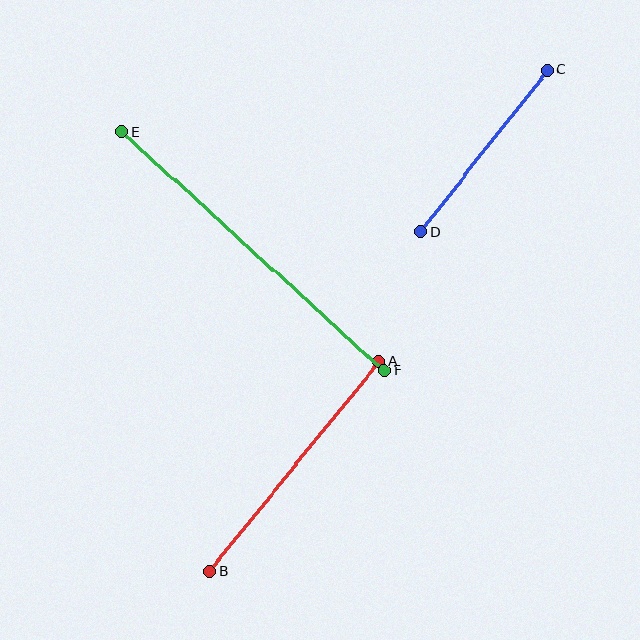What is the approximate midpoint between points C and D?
The midpoint is at approximately (484, 151) pixels.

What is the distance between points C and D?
The distance is approximately 205 pixels.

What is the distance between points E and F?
The distance is approximately 355 pixels.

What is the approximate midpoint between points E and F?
The midpoint is at approximately (253, 251) pixels.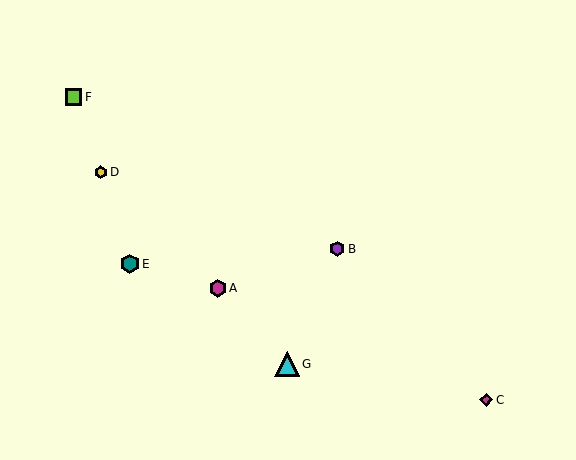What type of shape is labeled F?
Shape F is a lime square.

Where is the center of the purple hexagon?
The center of the purple hexagon is at (337, 249).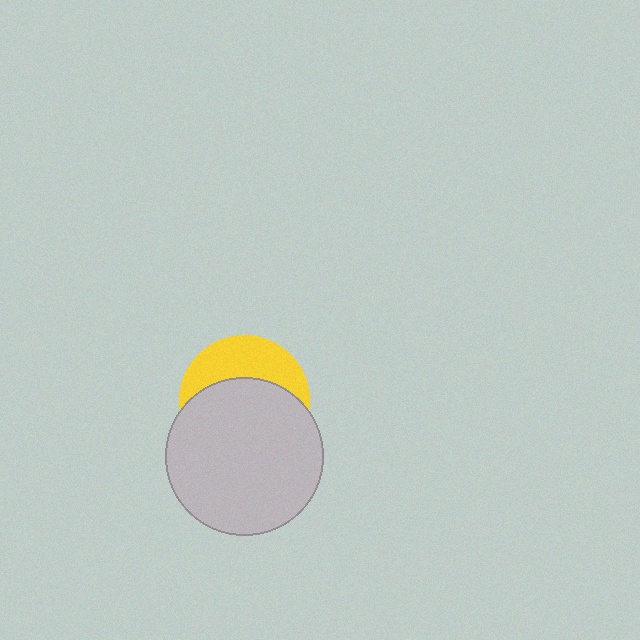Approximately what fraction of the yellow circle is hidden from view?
Roughly 63% of the yellow circle is hidden behind the light gray circle.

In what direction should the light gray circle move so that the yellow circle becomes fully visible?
The light gray circle should move down. That is the shortest direction to clear the overlap and leave the yellow circle fully visible.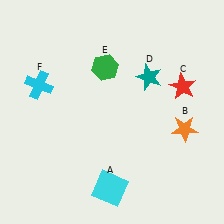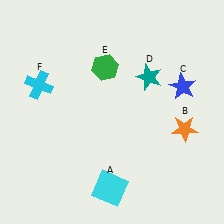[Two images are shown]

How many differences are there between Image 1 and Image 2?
There is 1 difference between the two images.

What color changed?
The star (C) changed from red in Image 1 to blue in Image 2.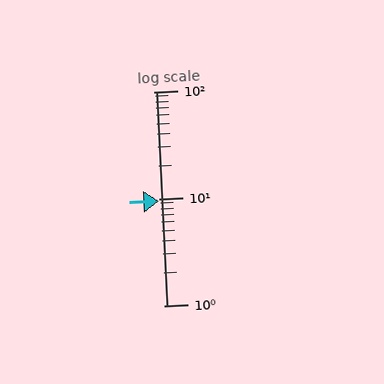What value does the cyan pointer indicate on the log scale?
The pointer indicates approximately 9.4.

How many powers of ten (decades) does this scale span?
The scale spans 2 decades, from 1 to 100.